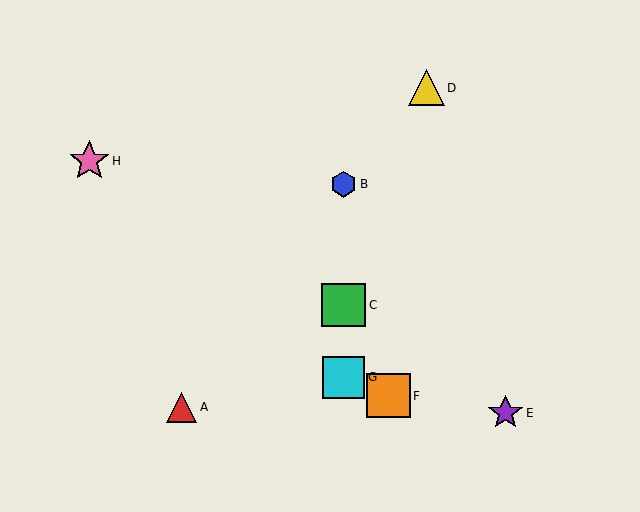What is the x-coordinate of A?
Object A is at x≈181.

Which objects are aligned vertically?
Objects B, C, G are aligned vertically.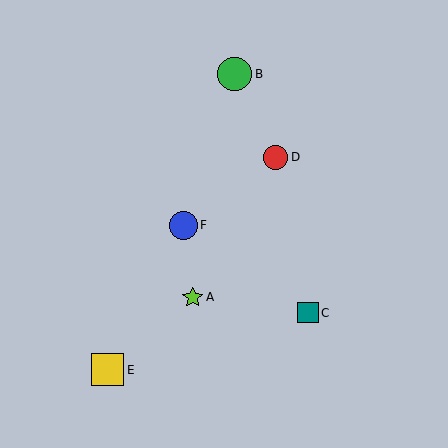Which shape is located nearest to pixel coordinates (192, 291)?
The lime star (labeled A) at (193, 297) is nearest to that location.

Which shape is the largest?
The green circle (labeled B) is the largest.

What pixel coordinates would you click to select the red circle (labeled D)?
Click at (275, 157) to select the red circle D.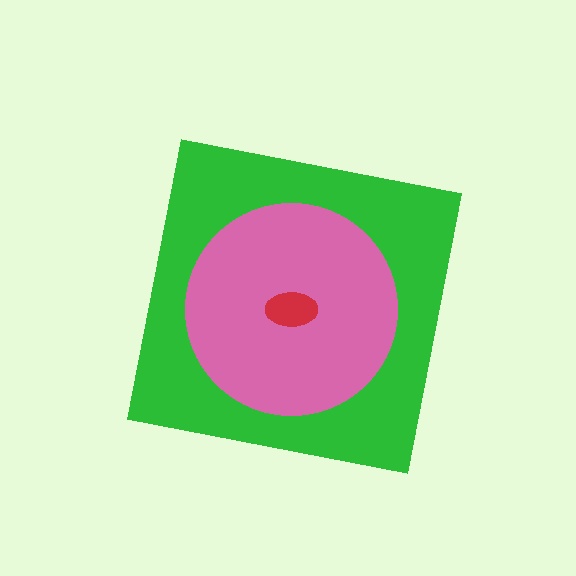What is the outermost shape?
The green square.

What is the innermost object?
The red ellipse.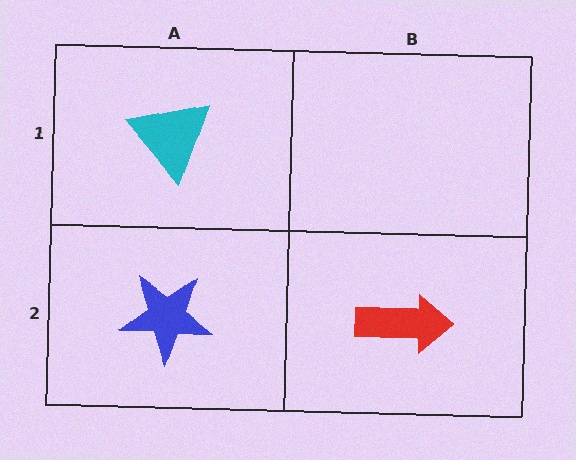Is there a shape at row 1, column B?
No, that cell is empty.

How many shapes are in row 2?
2 shapes.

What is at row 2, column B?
A red arrow.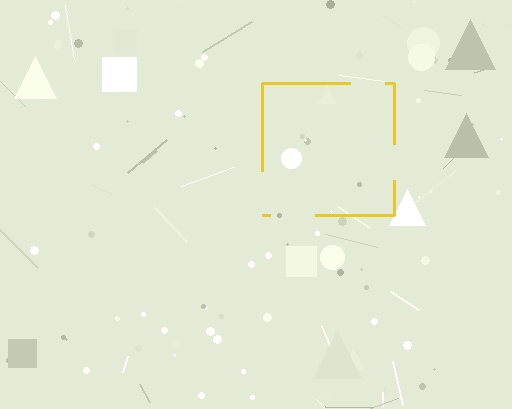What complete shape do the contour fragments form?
The contour fragments form a square.